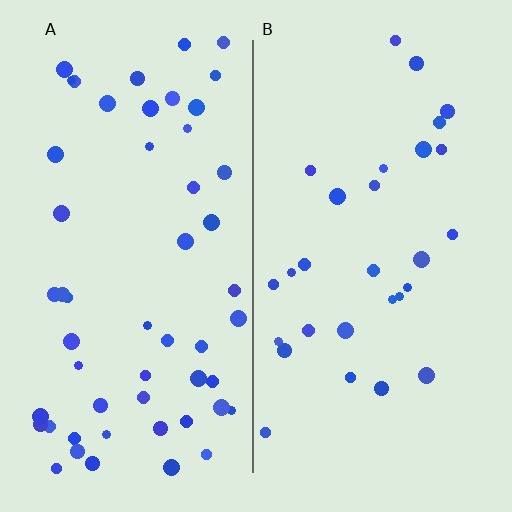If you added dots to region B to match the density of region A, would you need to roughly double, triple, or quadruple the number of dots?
Approximately double.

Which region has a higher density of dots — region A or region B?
A (the left).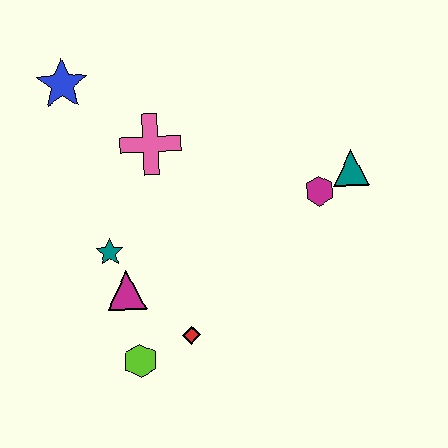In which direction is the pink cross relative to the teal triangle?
The pink cross is to the left of the teal triangle.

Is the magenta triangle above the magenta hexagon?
No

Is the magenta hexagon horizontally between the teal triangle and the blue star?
Yes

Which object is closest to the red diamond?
The lime hexagon is closest to the red diamond.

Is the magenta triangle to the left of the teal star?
No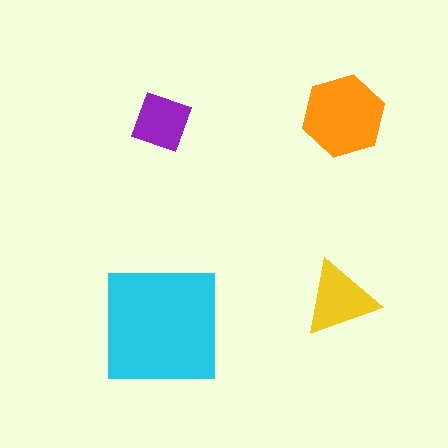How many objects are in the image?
There are 4 objects in the image.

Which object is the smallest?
The purple diamond.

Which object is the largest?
The cyan square.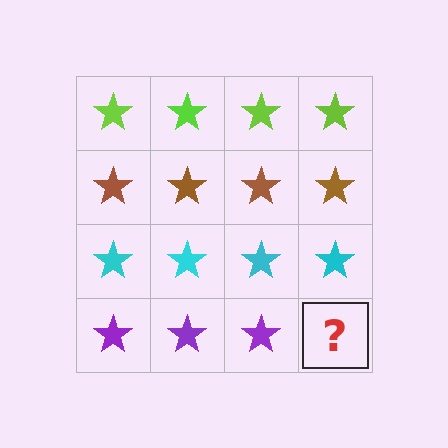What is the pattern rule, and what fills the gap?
The rule is that each row has a consistent color. The gap should be filled with a purple star.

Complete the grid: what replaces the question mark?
The question mark should be replaced with a purple star.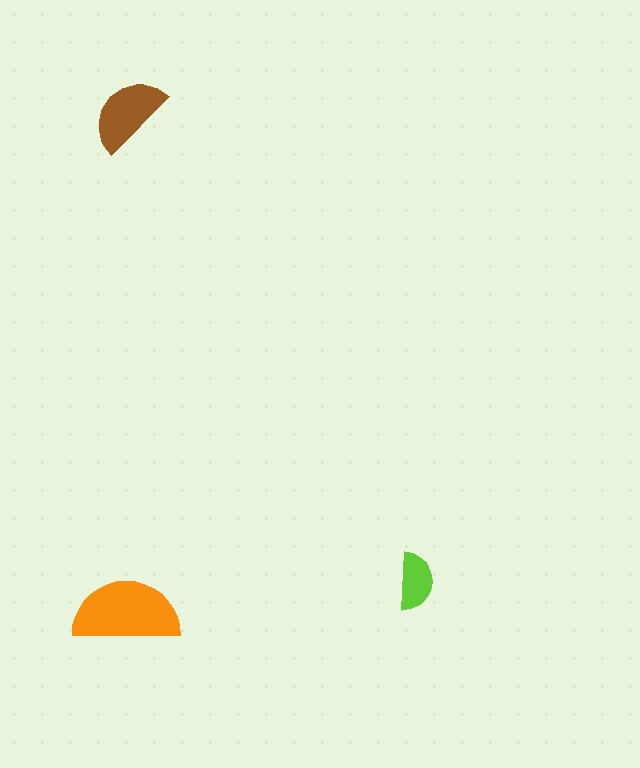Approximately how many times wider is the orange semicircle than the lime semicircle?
About 2 times wider.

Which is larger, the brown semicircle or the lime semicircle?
The brown one.